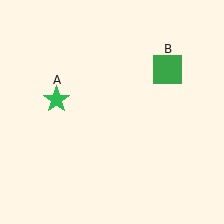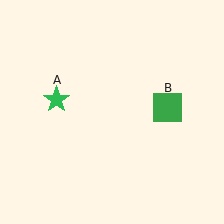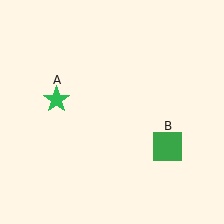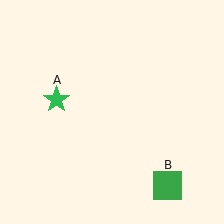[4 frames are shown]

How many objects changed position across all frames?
1 object changed position: green square (object B).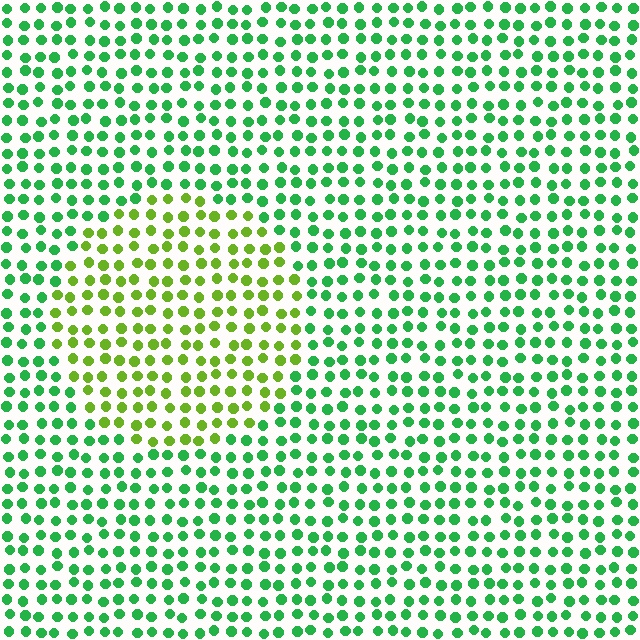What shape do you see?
I see a circle.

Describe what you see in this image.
The image is filled with small green elements in a uniform arrangement. A circle-shaped region is visible where the elements are tinted to a slightly different hue, forming a subtle color boundary.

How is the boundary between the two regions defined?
The boundary is defined purely by a slight shift in hue (about 44 degrees). Spacing, size, and orientation are identical on both sides.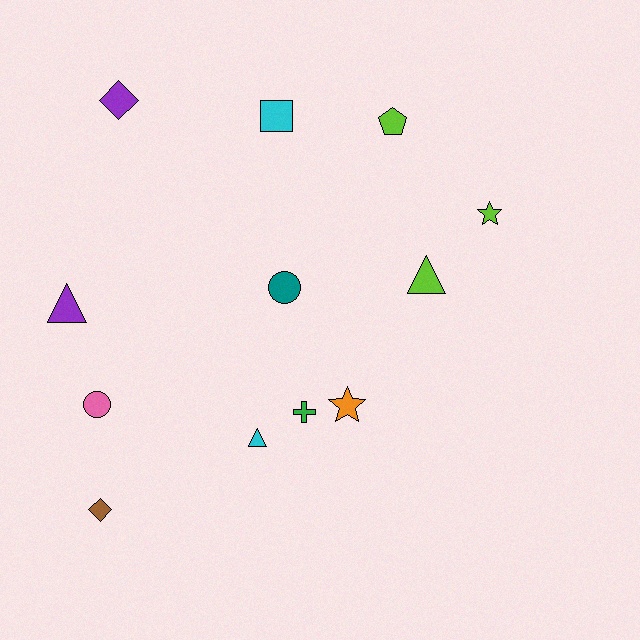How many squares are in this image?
There is 1 square.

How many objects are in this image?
There are 12 objects.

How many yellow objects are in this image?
There are no yellow objects.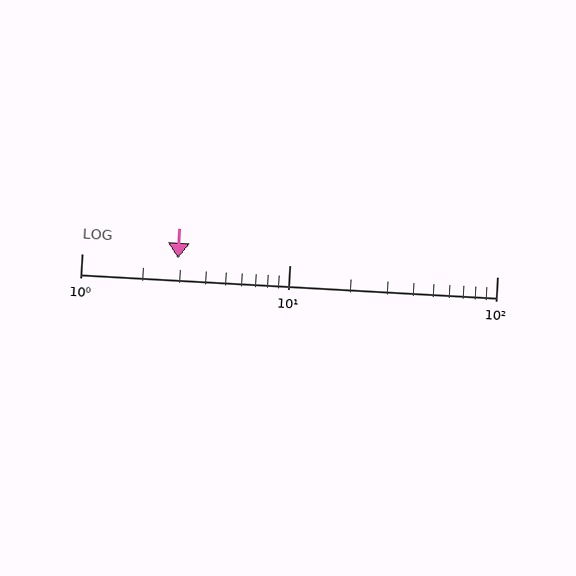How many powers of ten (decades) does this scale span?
The scale spans 2 decades, from 1 to 100.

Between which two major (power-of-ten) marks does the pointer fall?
The pointer is between 1 and 10.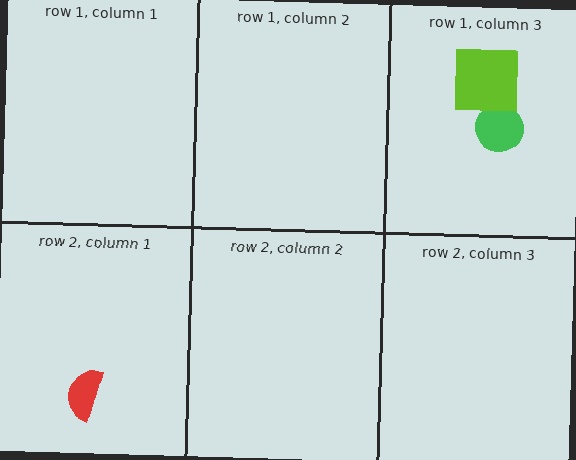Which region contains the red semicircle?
The row 2, column 1 region.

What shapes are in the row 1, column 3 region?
The green circle, the lime square.